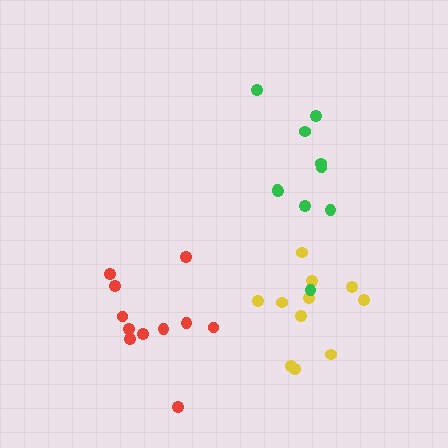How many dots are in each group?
Group 1: 11 dots, Group 2: 11 dots, Group 3: 10 dots (32 total).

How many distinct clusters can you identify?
There are 3 distinct clusters.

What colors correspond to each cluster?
The clusters are colored: yellow, red, green.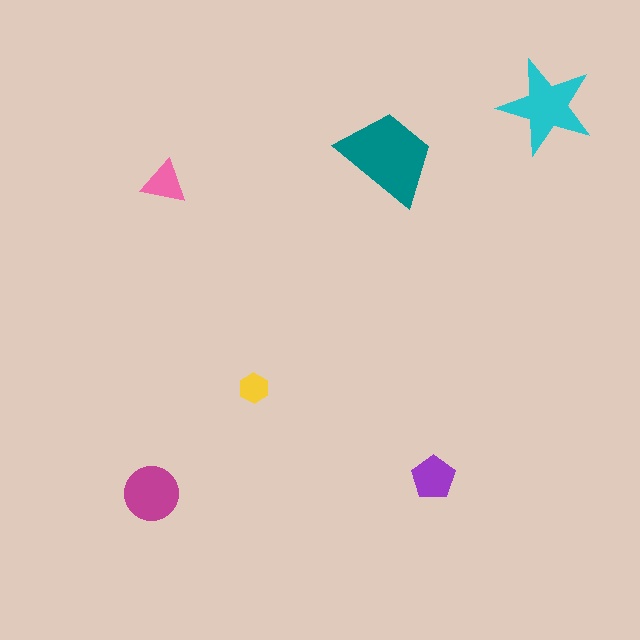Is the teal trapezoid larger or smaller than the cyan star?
Larger.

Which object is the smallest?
The yellow hexagon.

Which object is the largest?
The teal trapezoid.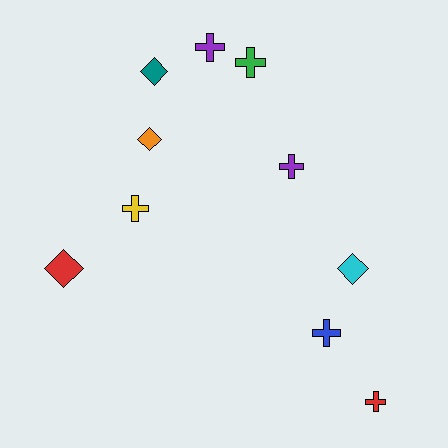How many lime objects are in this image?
There are no lime objects.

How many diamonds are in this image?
There are 4 diamonds.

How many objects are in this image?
There are 10 objects.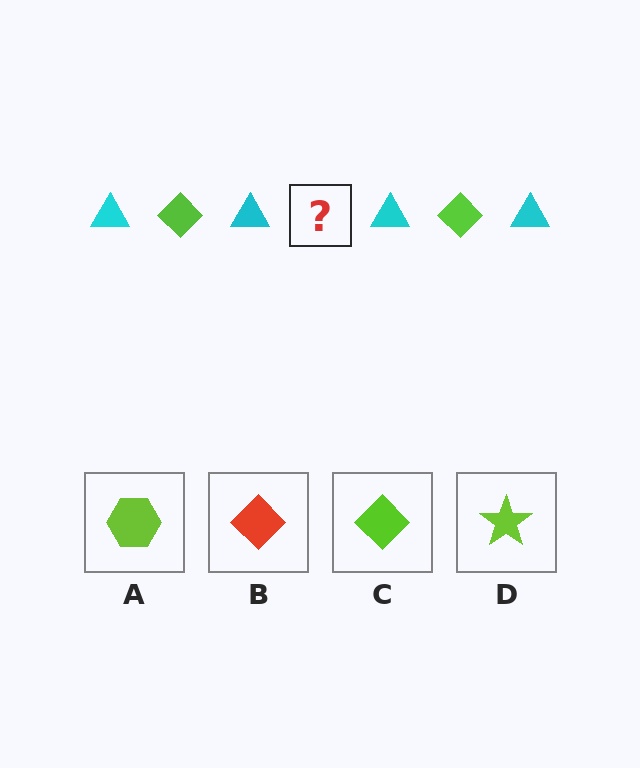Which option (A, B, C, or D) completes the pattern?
C.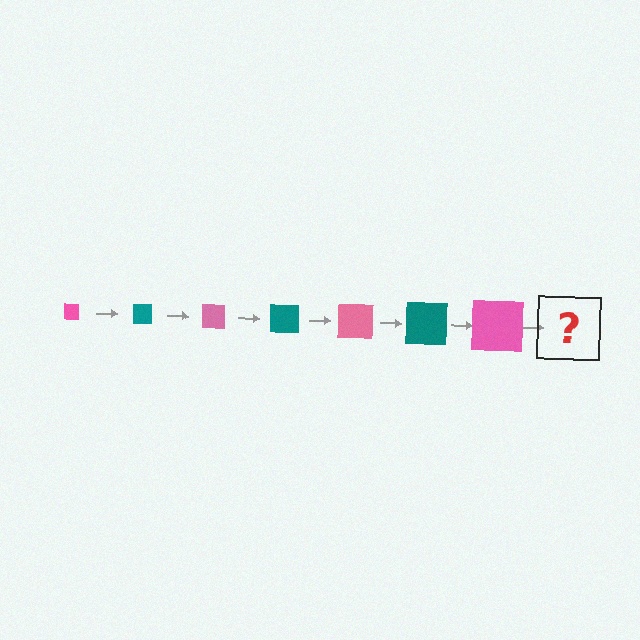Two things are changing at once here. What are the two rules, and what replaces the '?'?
The two rules are that the square grows larger each step and the color cycles through pink and teal. The '?' should be a teal square, larger than the previous one.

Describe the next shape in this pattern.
It should be a teal square, larger than the previous one.